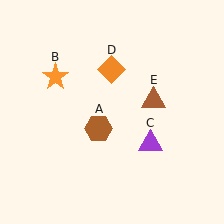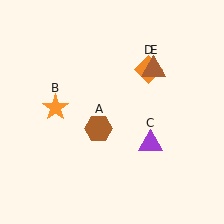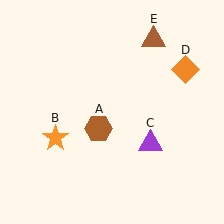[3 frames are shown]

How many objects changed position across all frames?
3 objects changed position: orange star (object B), orange diamond (object D), brown triangle (object E).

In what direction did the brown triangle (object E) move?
The brown triangle (object E) moved up.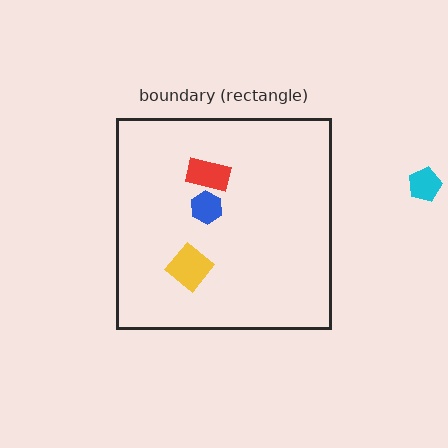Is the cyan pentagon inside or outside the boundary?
Outside.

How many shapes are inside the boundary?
3 inside, 1 outside.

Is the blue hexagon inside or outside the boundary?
Inside.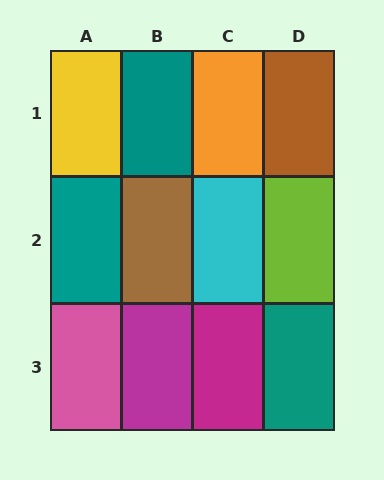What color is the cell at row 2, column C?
Cyan.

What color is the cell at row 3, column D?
Teal.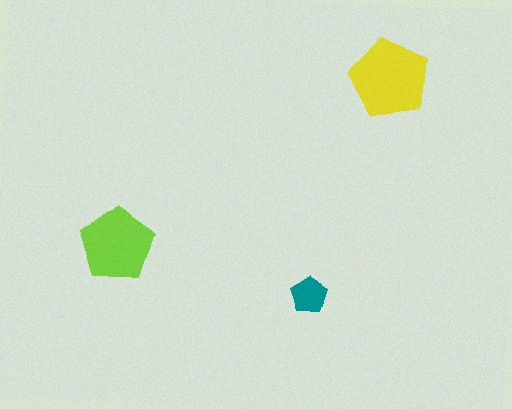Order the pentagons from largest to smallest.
the yellow one, the lime one, the teal one.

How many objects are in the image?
There are 3 objects in the image.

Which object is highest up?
The yellow pentagon is topmost.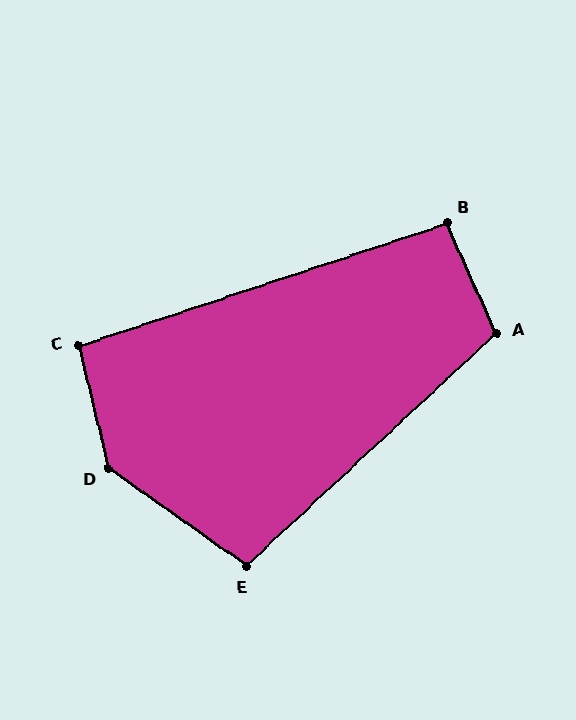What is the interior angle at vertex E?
Approximately 102 degrees (obtuse).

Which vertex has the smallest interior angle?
C, at approximately 95 degrees.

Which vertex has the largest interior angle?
D, at approximately 139 degrees.